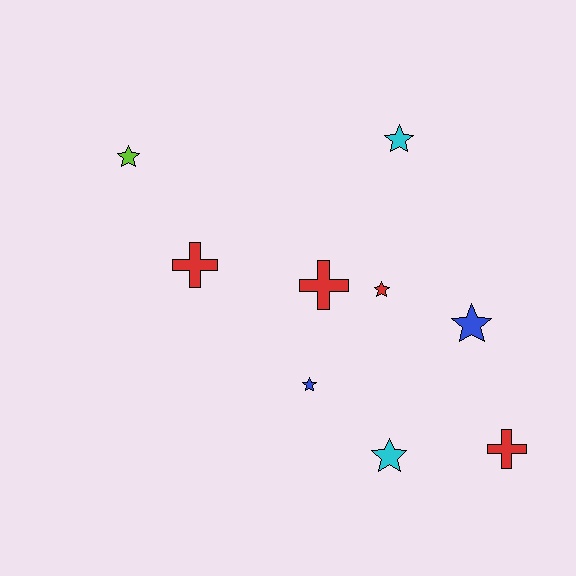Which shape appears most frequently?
Star, with 6 objects.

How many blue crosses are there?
There are no blue crosses.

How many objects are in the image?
There are 9 objects.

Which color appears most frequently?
Red, with 4 objects.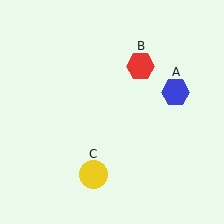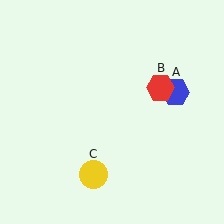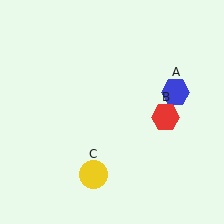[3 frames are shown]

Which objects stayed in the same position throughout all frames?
Blue hexagon (object A) and yellow circle (object C) remained stationary.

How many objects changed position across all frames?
1 object changed position: red hexagon (object B).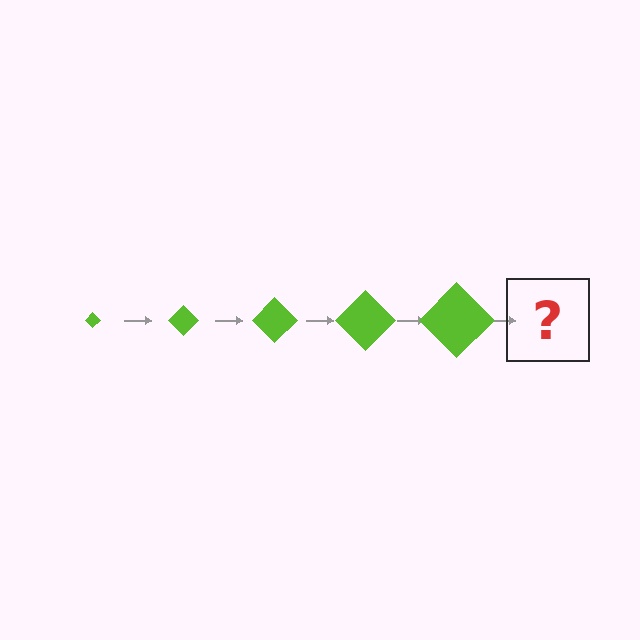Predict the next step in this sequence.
The next step is a lime diamond, larger than the previous one.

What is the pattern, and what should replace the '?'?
The pattern is that the diamond gets progressively larger each step. The '?' should be a lime diamond, larger than the previous one.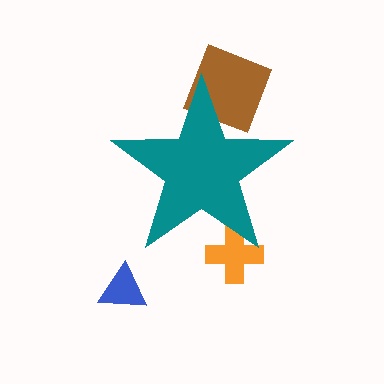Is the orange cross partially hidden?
Yes, the orange cross is partially hidden behind the teal star.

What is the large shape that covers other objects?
A teal star.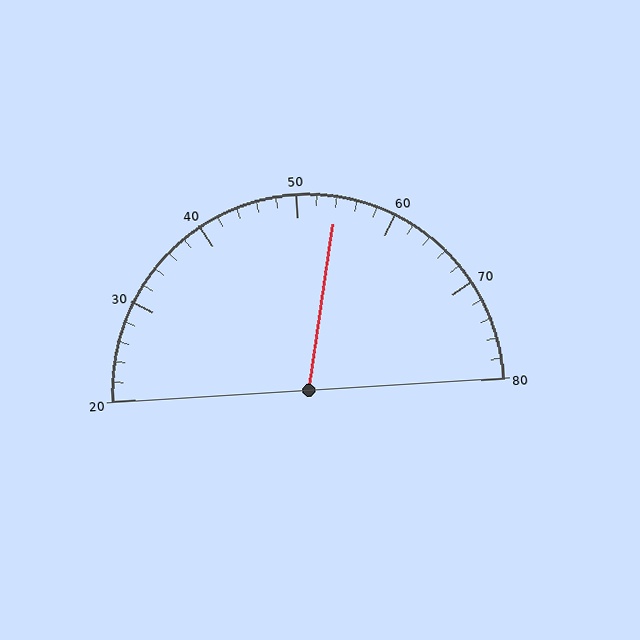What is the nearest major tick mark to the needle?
The nearest major tick mark is 50.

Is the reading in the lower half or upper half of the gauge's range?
The reading is in the upper half of the range (20 to 80).